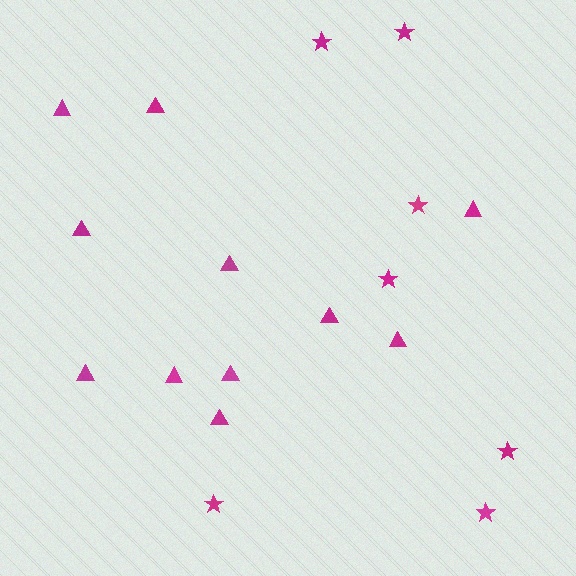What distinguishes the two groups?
There are 2 groups: one group of triangles (11) and one group of stars (7).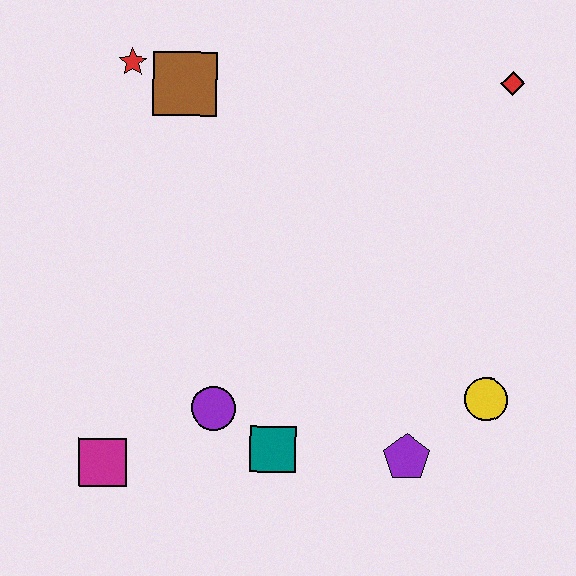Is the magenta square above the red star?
No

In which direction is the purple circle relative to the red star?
The purple circle is below the red star.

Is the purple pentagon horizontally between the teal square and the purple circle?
No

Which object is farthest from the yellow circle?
The red star is farthest from the yellow circle.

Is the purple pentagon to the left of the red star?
No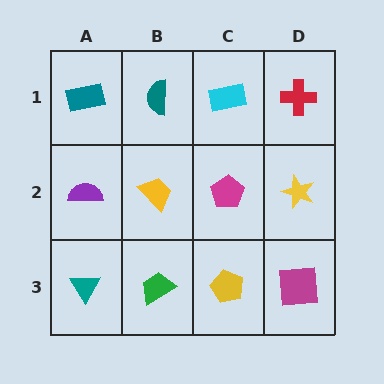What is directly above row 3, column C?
A magenta pentagon.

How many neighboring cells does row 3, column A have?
2.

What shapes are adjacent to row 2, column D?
A red cross (row 1, column D), a magenta square (row 3, column D), a magenta pentagon (row 2, column C).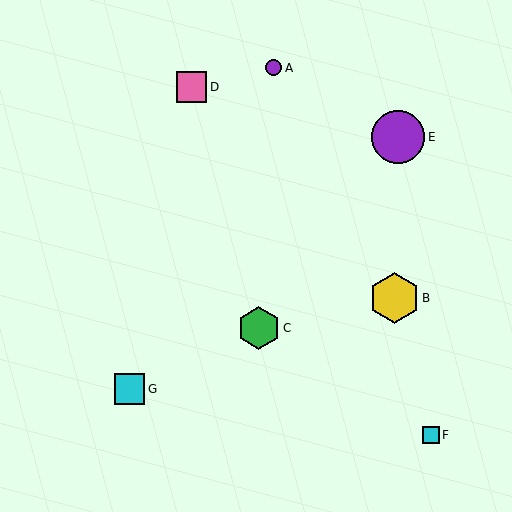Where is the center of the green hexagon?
The center of the green hexagon is at (259, 328).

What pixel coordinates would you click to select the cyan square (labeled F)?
Click at (431, 435) to select the cyan square F.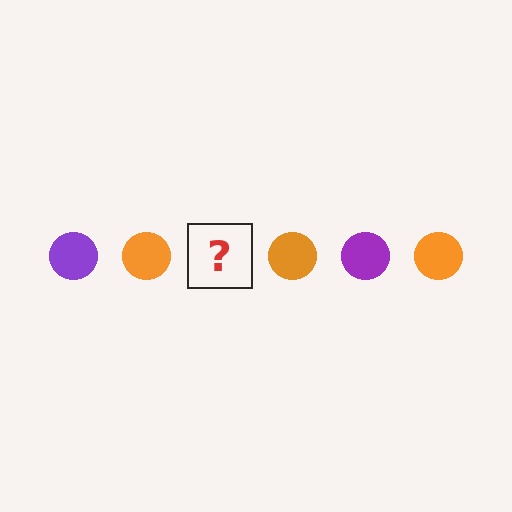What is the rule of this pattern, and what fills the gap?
The rule is that the pattern cycles through purple, orange circles. The gap should be filled with a purple circle.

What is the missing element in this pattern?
The missing element is a purple circle.